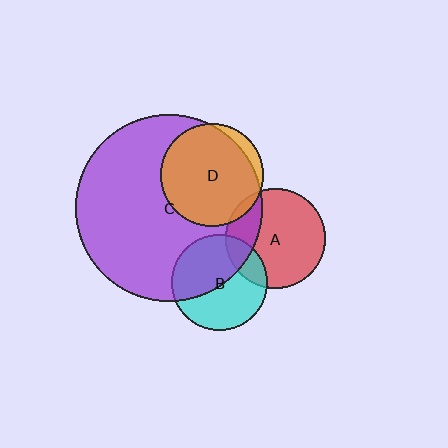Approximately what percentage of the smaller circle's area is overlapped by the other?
Approximately 15%.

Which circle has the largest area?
Circle C (purple).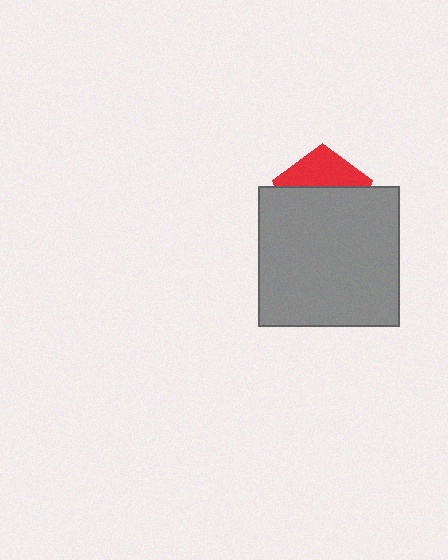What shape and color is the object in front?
The object in front is a gray square.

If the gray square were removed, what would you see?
You would see the complete red pentagon.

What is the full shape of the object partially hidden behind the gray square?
The partially hidden object is a red pentagon.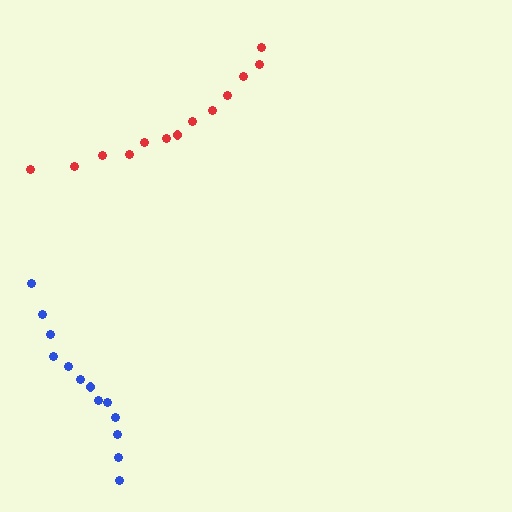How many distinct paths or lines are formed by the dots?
There are 2 distinct paths.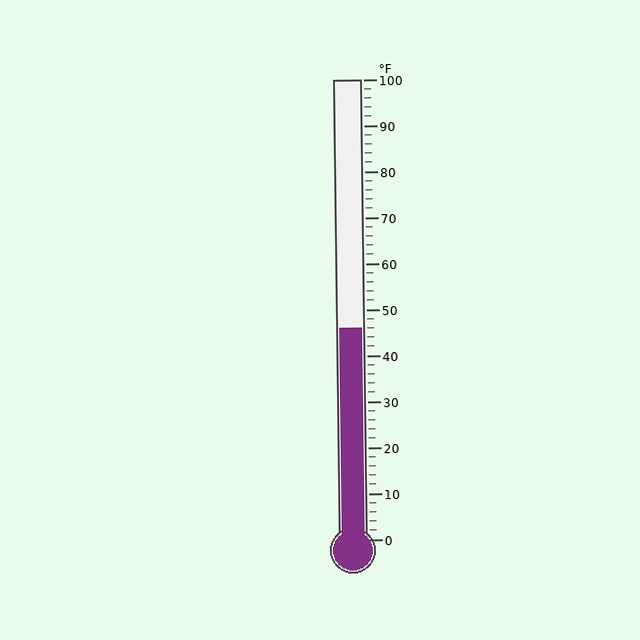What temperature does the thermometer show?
The thermometer shows approximately 46°F.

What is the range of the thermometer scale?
The thermometer scale ranges from 0°F to 100°F.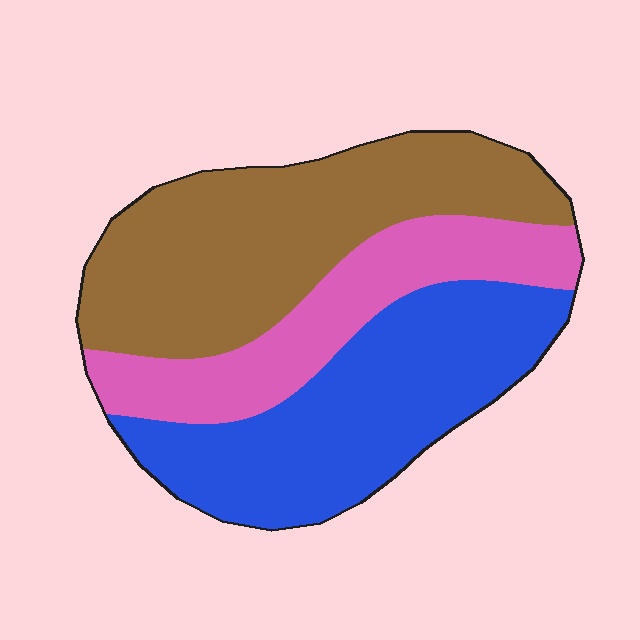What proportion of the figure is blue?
Blue covers 36% of the figure.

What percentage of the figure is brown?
Brown covers around 40% of the figure.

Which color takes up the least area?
Pink, at roughly 25%.